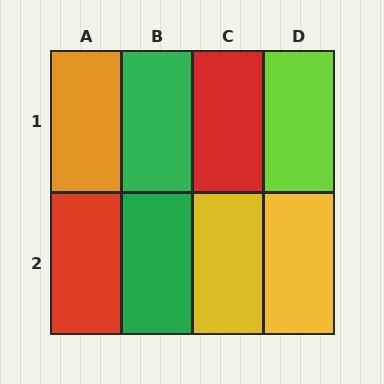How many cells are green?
2 cells are green.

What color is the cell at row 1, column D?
Lime.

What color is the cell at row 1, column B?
Green.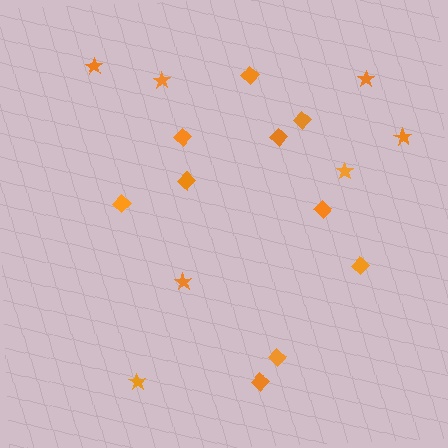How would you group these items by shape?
There are 2 groups: one group of diamonds (10) and one group of stars (7).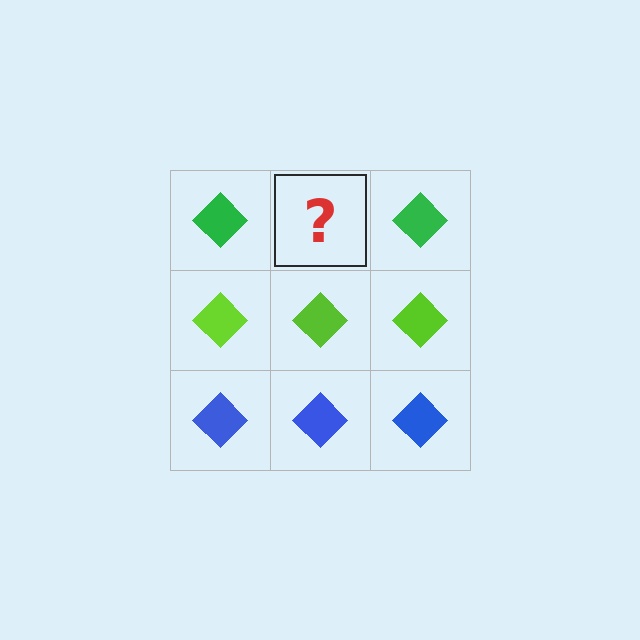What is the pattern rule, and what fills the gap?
The rule is that each row has a consistent color. The gap should be filled with a green diamond.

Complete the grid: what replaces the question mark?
The question mark should be replaced with a green diamond.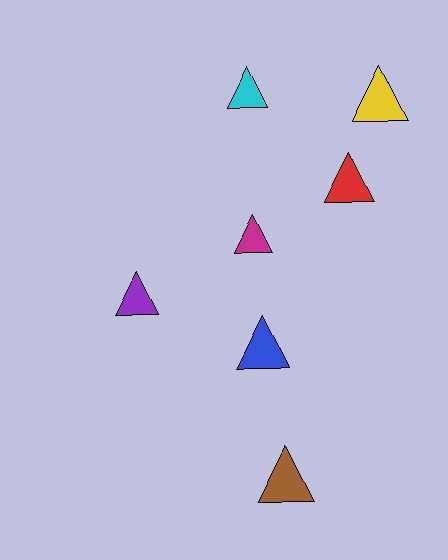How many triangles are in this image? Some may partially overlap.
There are 7 triangles.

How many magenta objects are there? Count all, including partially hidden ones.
There is 1 magenta object.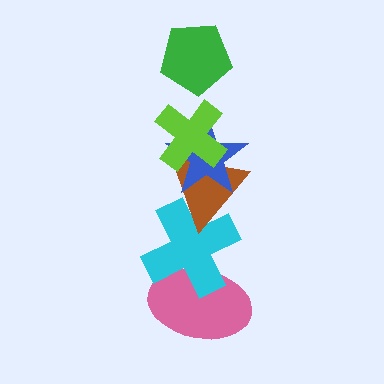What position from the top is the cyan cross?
The cyan cross is 5th from the top.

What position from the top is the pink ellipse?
The pink ellipse is 6th from the top.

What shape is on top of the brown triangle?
The blue star is on top of the brown triangle.